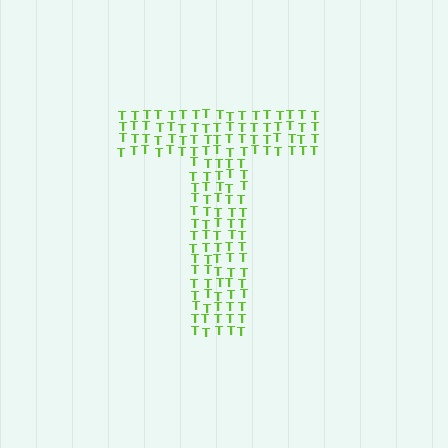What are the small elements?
The small elements are letter T's.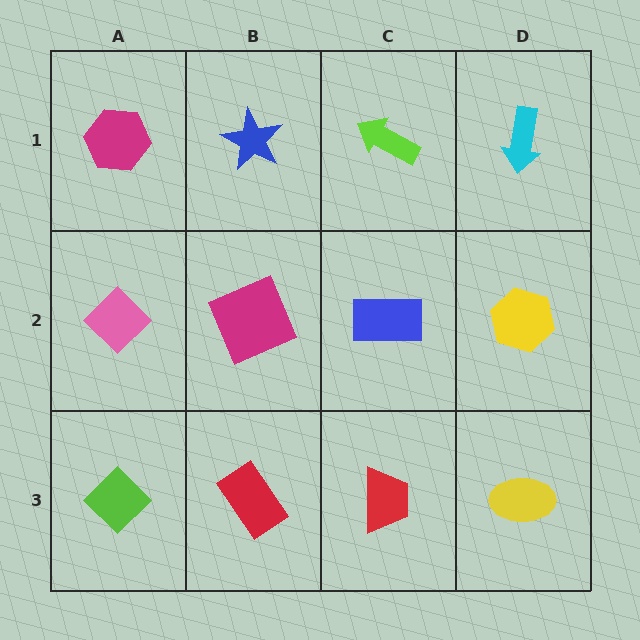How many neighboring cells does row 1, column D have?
2.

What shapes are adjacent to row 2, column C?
A lime arrow (row 1, column C), a red trapezoid (row 3, column C), a magenta square (row 2, column B), a yellow hexagon (row 2, column D).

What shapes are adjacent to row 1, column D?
A yellow hexagon (row 2, column D), a lime arrow (row 1, column C).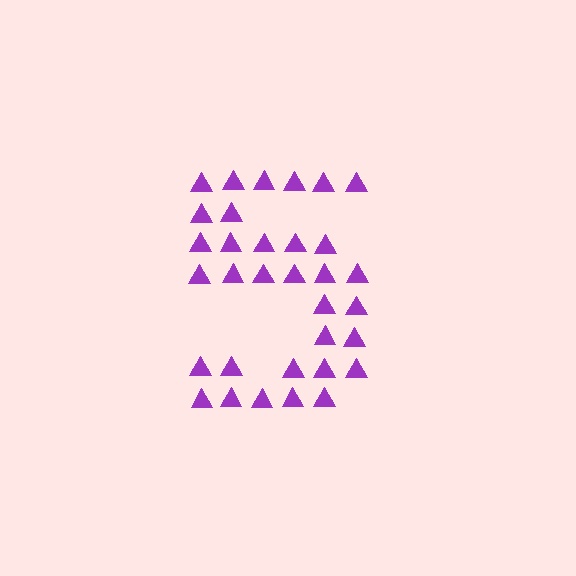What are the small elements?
The small elements are triangles.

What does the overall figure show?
The overall figure shows the digit 5.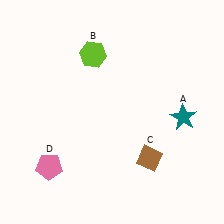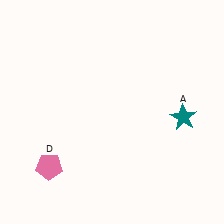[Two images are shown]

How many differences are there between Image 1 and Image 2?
There are 2 differences between the two images.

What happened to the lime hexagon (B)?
The lime hexagon (B) was removed in Image 2. It was in the top-left area of Image 1.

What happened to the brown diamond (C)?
The brown diamond (C) was removed in Image 2. It was in the bottom-right area of Image 1.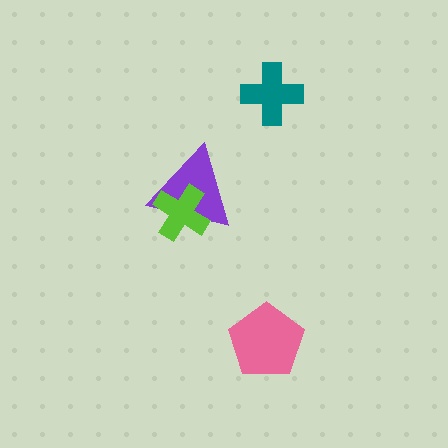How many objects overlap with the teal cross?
0 objects overlap with the teal cross.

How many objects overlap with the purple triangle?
1 object overlaps with the purple triangle.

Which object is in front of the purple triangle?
The lime cross is in front of the purple triangle.